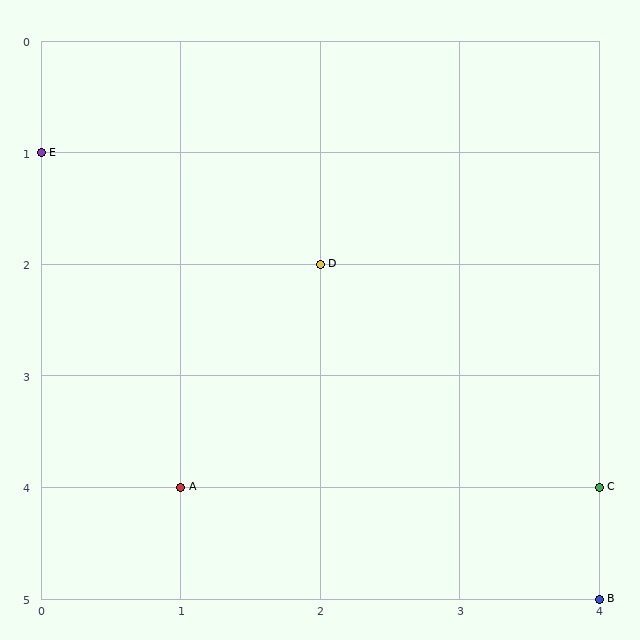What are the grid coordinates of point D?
Point D is at grid coordinates (2, 2).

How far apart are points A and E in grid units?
Points A and E are 1 column and 3 rows apart (about 3.2 grid units diagonally).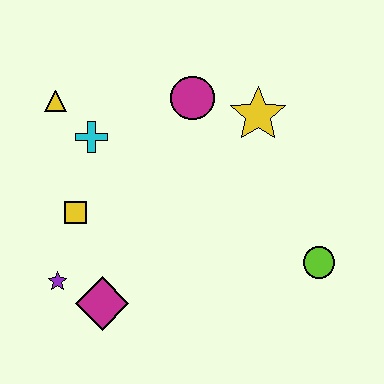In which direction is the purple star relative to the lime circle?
The purple star is to the left of the lime circle.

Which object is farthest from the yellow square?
The lime circle is farthest from the yellow square.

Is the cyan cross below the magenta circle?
Yes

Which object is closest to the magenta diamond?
The purple star is closest to the magenta diamond.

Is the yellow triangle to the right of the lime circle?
No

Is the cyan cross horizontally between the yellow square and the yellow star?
Yes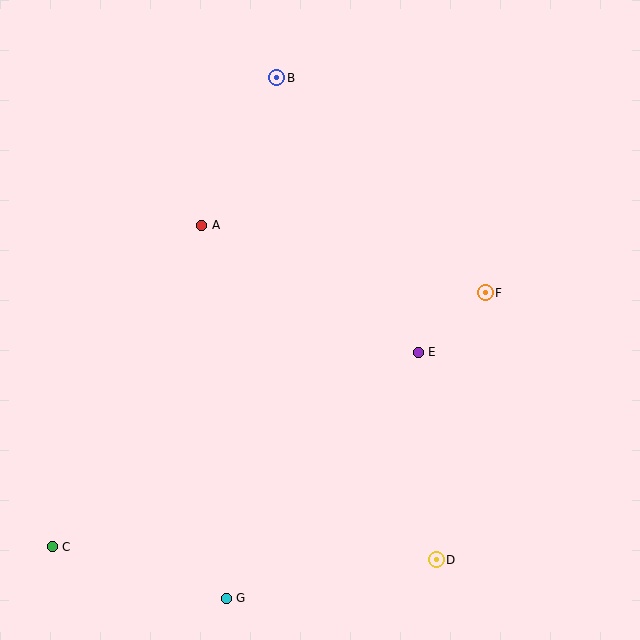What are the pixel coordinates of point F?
Point F is at (485, 293).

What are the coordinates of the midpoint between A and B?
The midpoint between A and B is at (239, 152).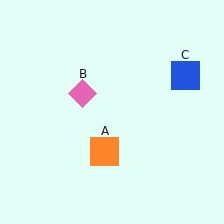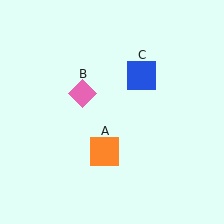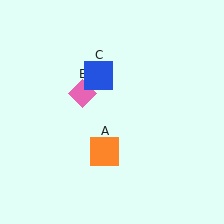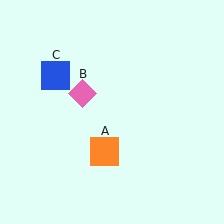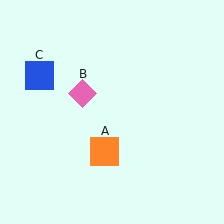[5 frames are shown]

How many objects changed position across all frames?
1 object changed position: blue square (object C).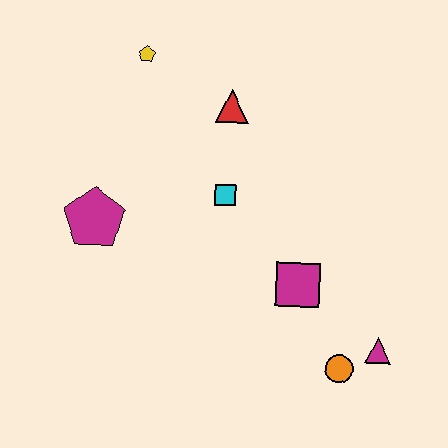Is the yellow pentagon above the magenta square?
Yes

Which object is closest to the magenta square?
The orange circle is closest to the magenta square.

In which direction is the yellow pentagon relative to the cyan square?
The yellow pentagon is above the cyan square.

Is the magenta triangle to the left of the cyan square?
No